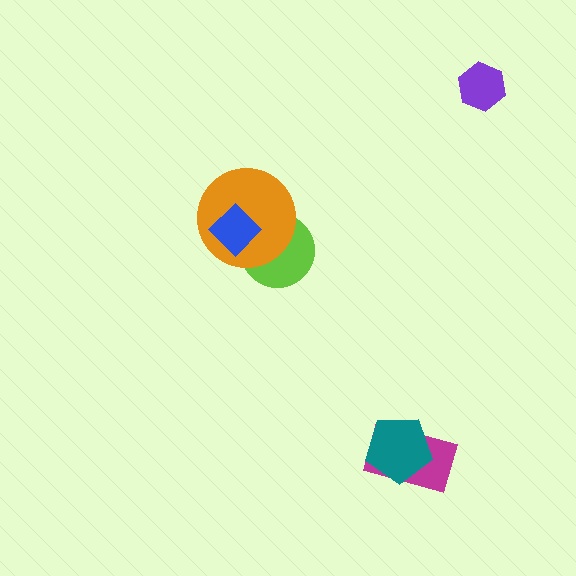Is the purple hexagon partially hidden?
No, no other shape covers it.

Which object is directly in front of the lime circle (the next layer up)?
The orange circle is directly in front of the lime circle.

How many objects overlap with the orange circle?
2 objects overlap with the orange circle.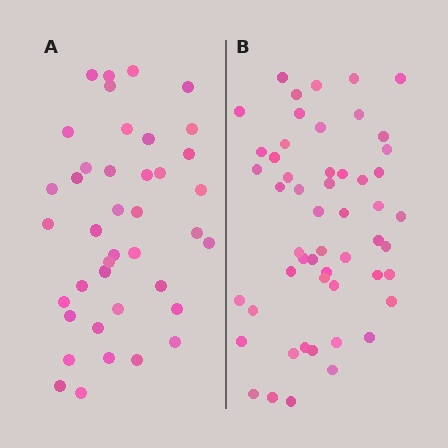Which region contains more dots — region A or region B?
Region B (the right region) has more dots.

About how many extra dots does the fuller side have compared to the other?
Region B has approximately 15 more dots than region A.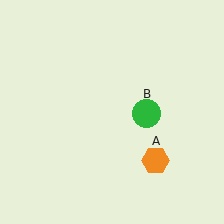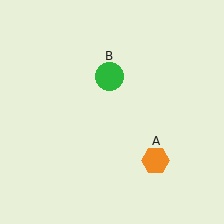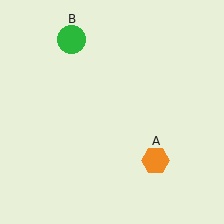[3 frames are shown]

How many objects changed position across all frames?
1 object changed position: green circle (object B).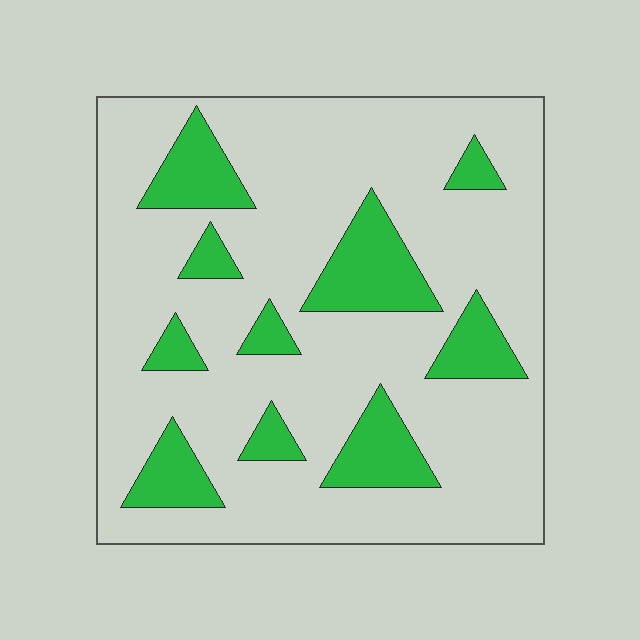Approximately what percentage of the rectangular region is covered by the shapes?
Approximately 20%.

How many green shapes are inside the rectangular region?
10.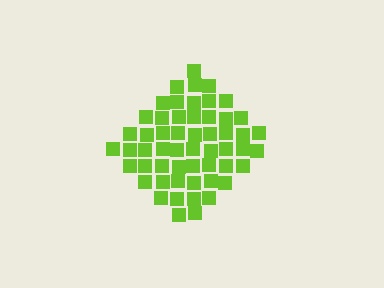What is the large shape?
The large shape is a diamond.